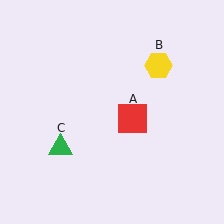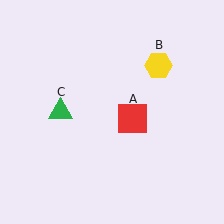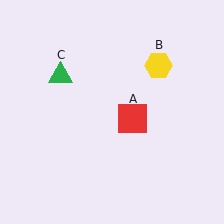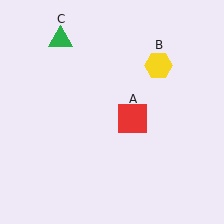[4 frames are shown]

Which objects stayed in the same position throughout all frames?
Red square (object A) and yellow hexagon (object B) remained stationary.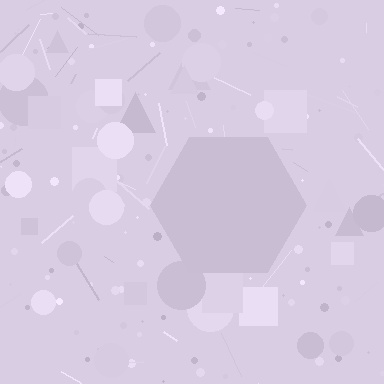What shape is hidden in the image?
A hexagon is hidden in the image.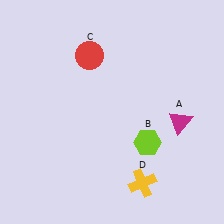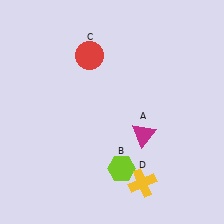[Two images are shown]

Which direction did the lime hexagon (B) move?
The lime hexagon (B) moved down.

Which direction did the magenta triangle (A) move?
The magenta triangle (A) moved left.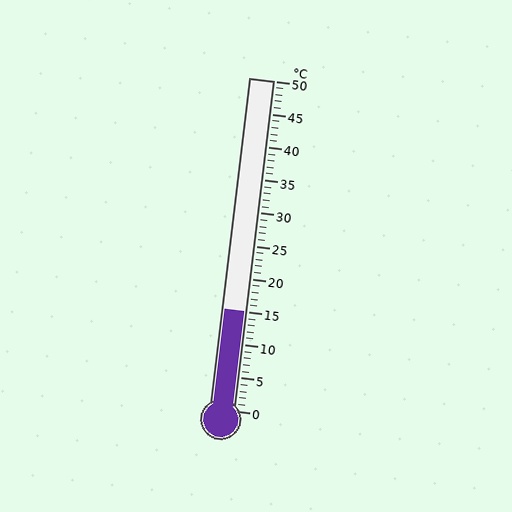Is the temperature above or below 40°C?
The temperature is below 40°C.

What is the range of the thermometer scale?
The thermometer scale ranges from 0°C to 50°C.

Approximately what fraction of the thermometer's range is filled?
The thermometer is filled to approximately 30% of its range.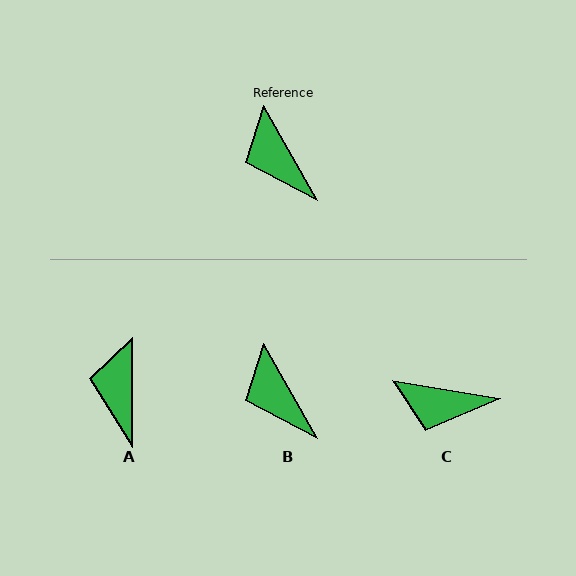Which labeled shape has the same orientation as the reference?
B.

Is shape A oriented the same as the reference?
No, it is off by about 30 degrees.